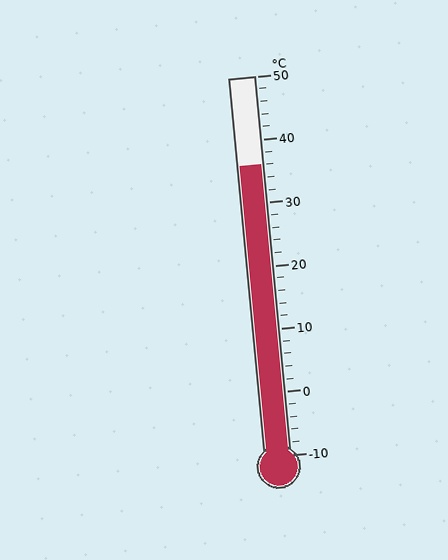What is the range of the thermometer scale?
The thermometer scale ranges from -10°C to 50°C.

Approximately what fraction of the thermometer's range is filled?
The thermometer is filled to approximately 75% of its range.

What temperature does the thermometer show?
The thermometer shows approximately 36°C.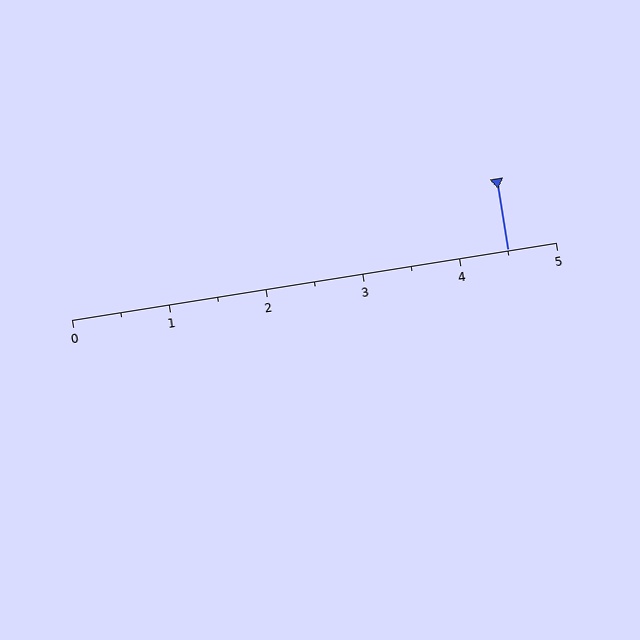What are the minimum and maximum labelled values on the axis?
The axis runs from 0 to 5.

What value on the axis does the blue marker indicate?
The marker indicates approximately 4.5.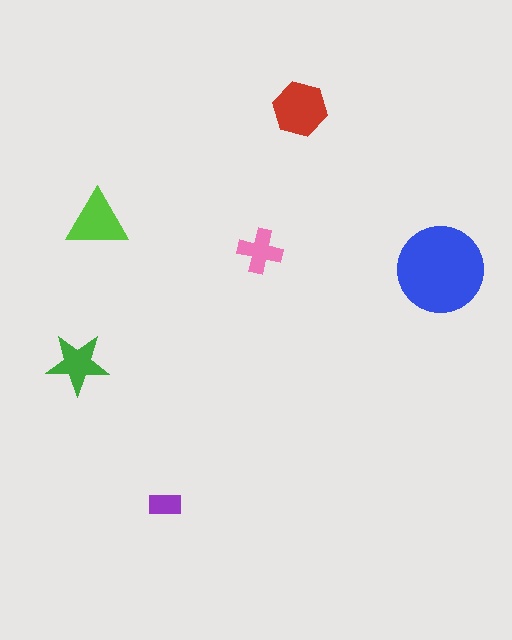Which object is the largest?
The blue circle.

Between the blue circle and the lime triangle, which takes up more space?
The blue circle.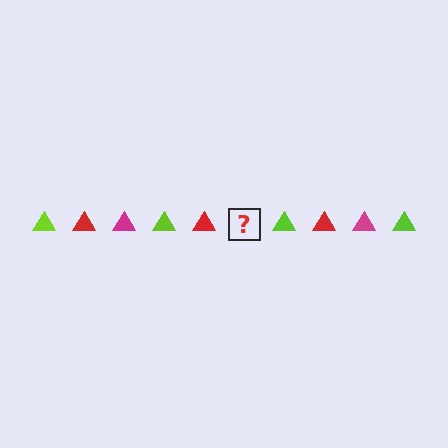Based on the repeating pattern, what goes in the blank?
The blank should be a magenta triangle.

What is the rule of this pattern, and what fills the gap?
The rule is that the pattern cycles through lime, red, magenta triangles. The gap should be filled with a magenta triangle.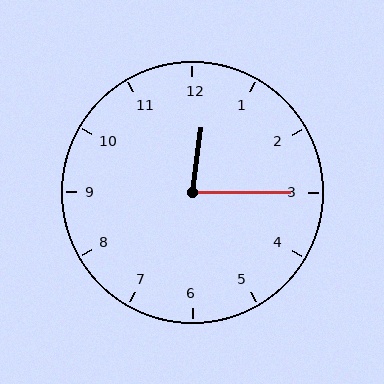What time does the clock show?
12:15.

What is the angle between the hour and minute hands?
Approximately 82 degrees.